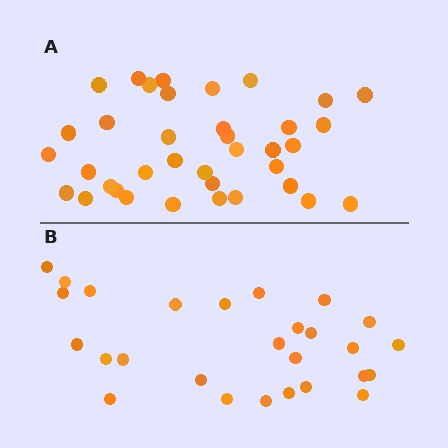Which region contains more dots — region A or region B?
Region A (the top region) has more dots.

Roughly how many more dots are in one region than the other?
Region A has roughly 10 or so more dots than region B.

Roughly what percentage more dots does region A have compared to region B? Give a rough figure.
About 35% more.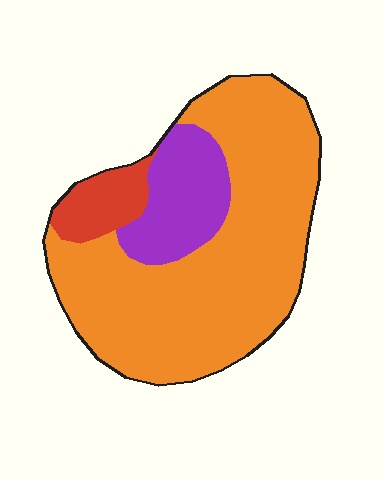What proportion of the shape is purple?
Purple takes up between a sixth and a third of the shape.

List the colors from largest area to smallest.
From largest to smallest: orange, purple, red.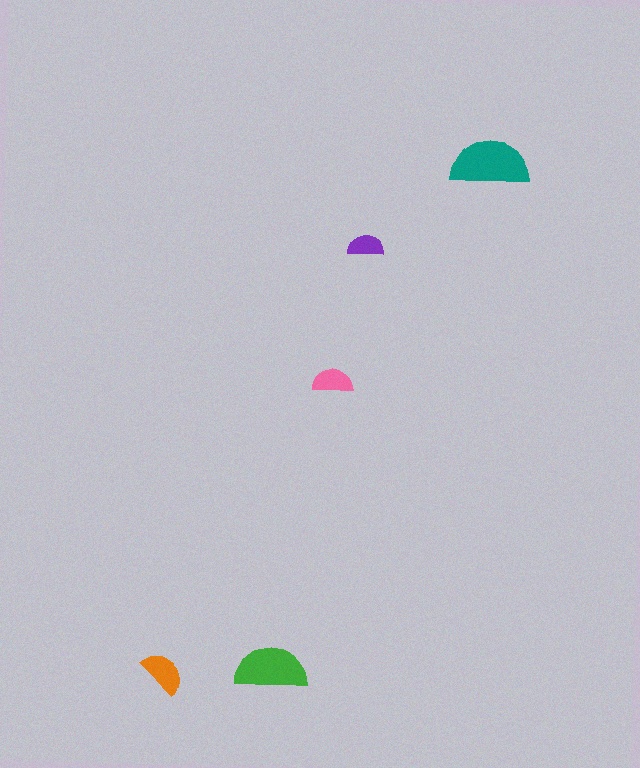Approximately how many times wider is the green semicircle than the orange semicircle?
About 1.5 times wider.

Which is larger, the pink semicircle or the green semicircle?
The green one.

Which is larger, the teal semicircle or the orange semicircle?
The teal one.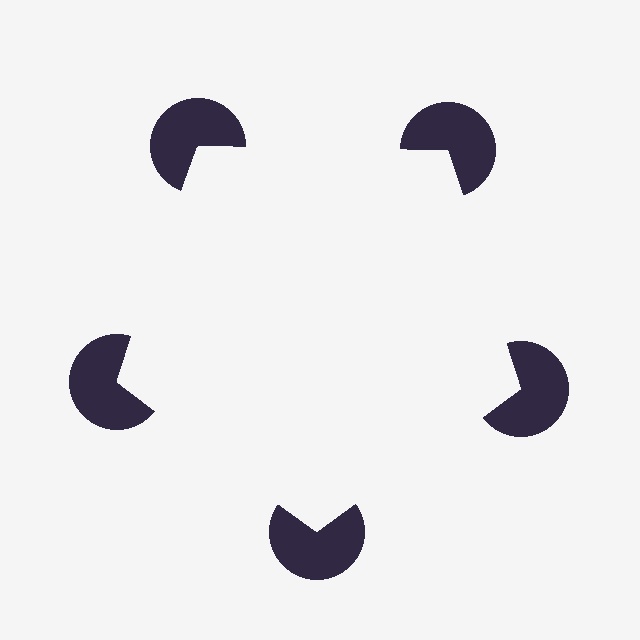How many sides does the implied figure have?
5 sides.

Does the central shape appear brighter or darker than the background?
It typically appears slightly brighter than the background, even though no actual brightness change is drawn.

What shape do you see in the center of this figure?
An illusory pentagon — its edges are inferred from the aligned wedge cuts in the pac-man discs, not physically drawn.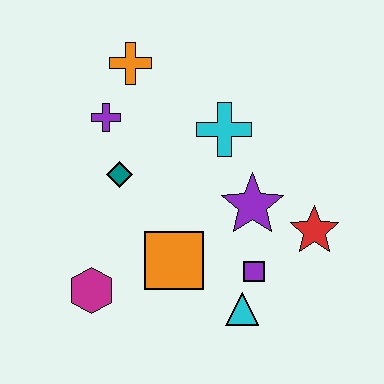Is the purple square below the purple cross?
Yes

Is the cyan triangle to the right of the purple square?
No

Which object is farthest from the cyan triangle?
The orange cross is farthest from the cyan triangle.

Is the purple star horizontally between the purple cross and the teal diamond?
No